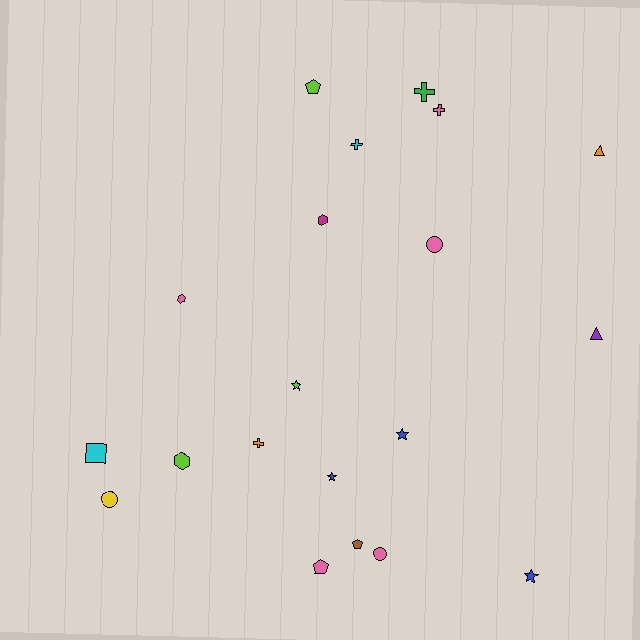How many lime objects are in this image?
There are 3 lime objects.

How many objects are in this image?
There are 20 objects.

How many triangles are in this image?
There are 2 triangles.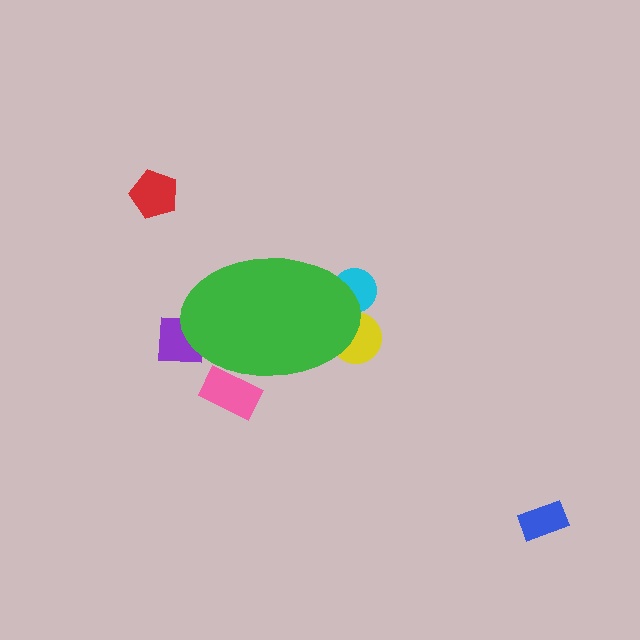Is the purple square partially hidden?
Yes, the purple square is partially hidden behind the green ellipse.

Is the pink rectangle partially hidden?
Yes, the pink rectangle is partially hidden behind the green ellipse.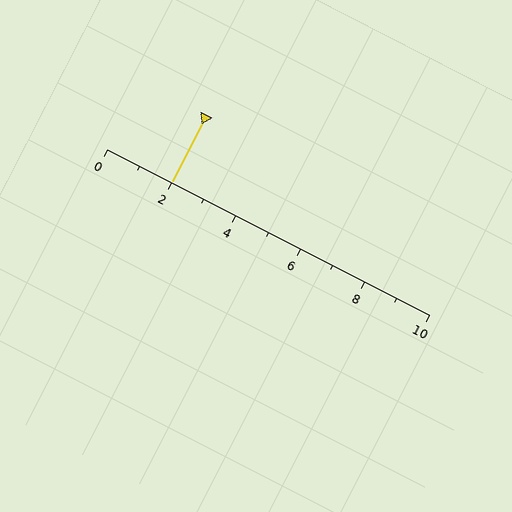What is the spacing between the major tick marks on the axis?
The major ticks are spaced 2 apart.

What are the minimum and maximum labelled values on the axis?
The axis runs from 0 to 10.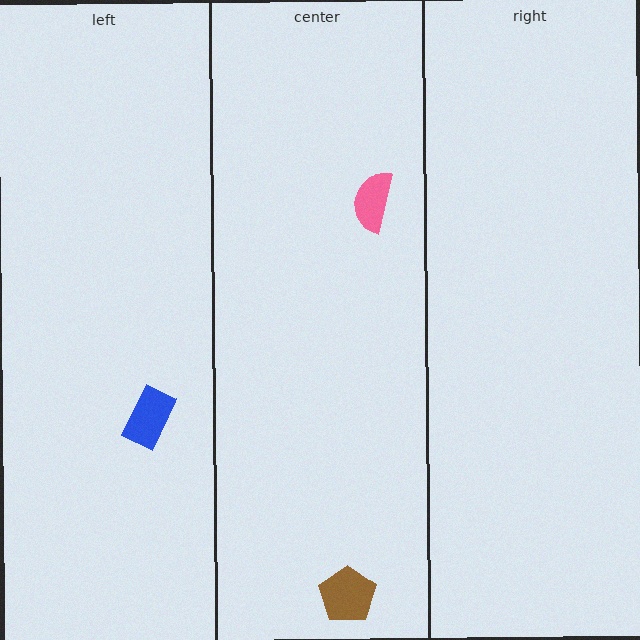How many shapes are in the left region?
1.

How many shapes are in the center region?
2.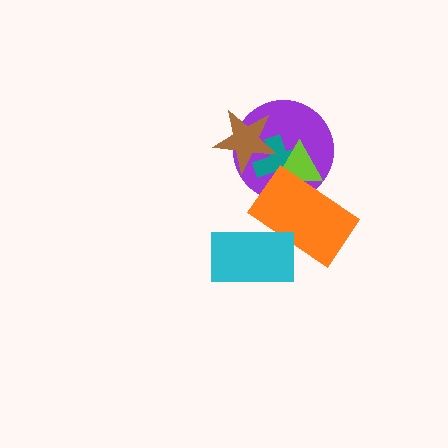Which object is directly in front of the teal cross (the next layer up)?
The lime triangle is directly in front of the teal cross.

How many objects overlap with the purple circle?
4 objects overlap with the purple circle.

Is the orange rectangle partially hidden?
Yes, it is partially covered by another shape.